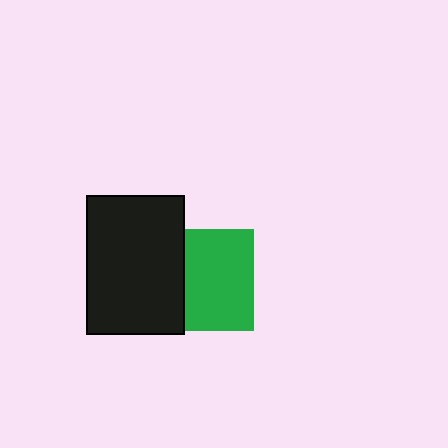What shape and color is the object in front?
The object in front is a black rectangle.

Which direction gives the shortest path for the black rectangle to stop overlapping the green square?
Moving left gives the shortest separation.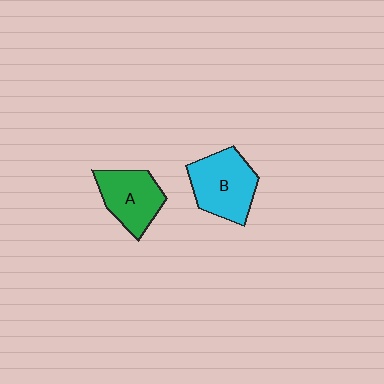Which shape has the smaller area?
Shape A (green).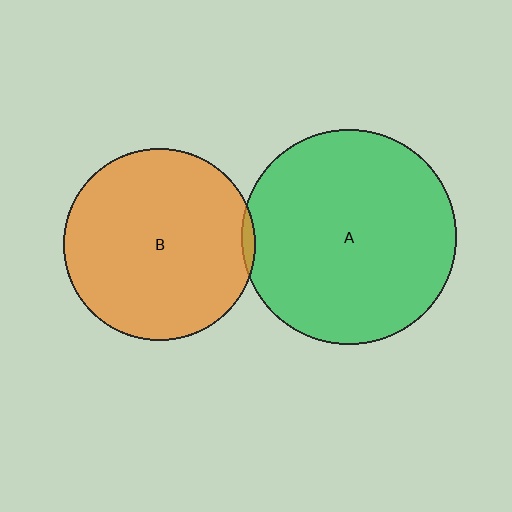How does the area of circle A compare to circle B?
Approximately 1.3 times.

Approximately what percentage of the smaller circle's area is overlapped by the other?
Approximately 5%.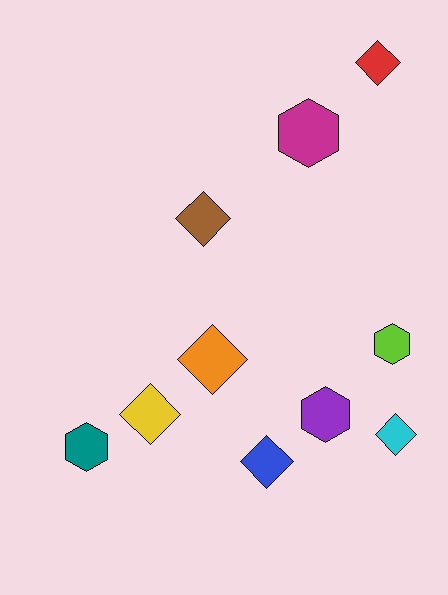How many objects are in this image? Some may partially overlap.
There are 10 objects.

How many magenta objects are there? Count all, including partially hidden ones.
There is 1 magenta object.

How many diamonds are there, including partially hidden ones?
There are 6 diamonds.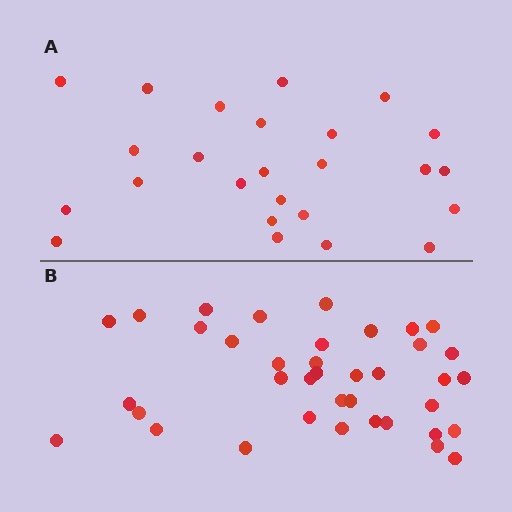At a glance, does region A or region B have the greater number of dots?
Region B (the bottom region) has more dots.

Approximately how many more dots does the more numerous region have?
Region B has approximately 15 more dots than region A.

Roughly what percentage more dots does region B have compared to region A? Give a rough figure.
About 50% more.